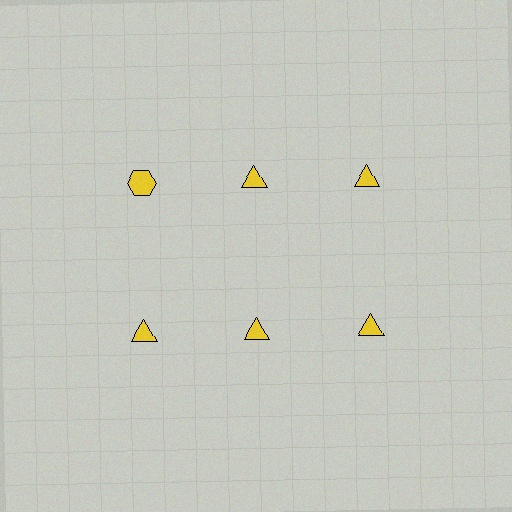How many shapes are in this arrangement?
There are 6 shapes arranged in a grid pattern.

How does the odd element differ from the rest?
It has a different shape: hexagon instead of triangle.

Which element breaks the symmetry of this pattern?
The yellow hexagon in the top row, leftmost column breaks the symmetry. All other shapes are yellow triangles.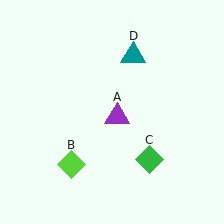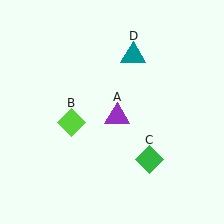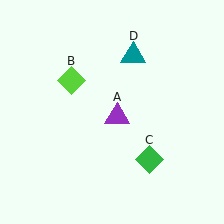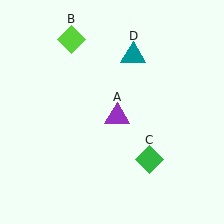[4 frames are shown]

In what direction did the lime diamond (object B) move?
The lime diamond (object B) moved up.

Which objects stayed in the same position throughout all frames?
Purple triangle (object A) and green diamond (object C) and teal triangle (object D) remained stationary.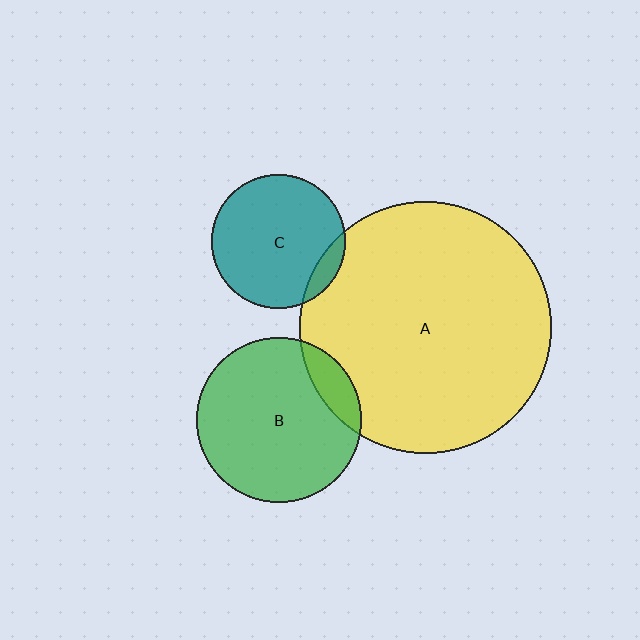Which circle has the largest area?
Circle A (yellow).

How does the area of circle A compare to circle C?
Approximately 3.5 times.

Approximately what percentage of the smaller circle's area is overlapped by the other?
Approximately 10%.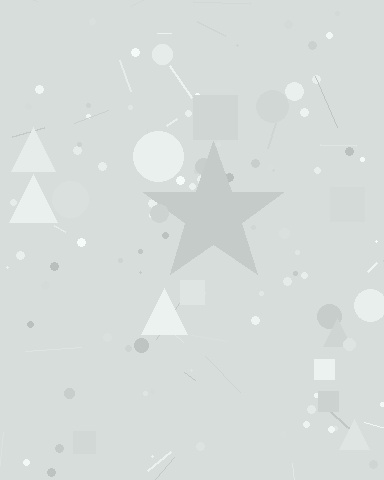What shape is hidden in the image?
A star is hidden in the image.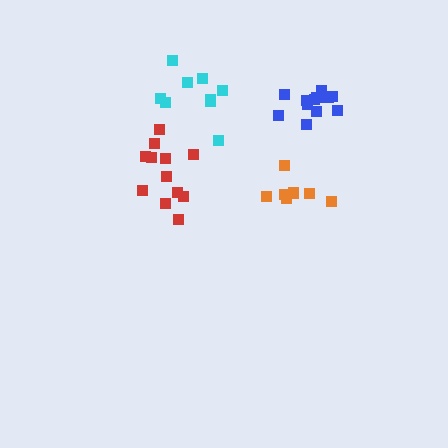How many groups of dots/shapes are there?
There are 4 groups.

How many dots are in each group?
Group 1: 7 dots, Group 2: 13 dots, Group 3: 12 dots, Group 4: 9 dots (41 total).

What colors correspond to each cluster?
The clusters are colored: orange, blue, red, cyan.